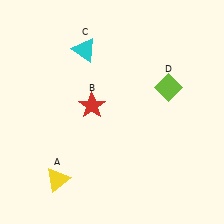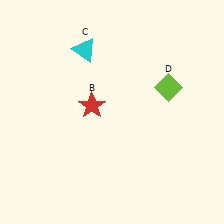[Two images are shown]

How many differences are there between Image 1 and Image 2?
There is 1 difference between the two images.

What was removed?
The yellow triangle (A) was removed in Image 2.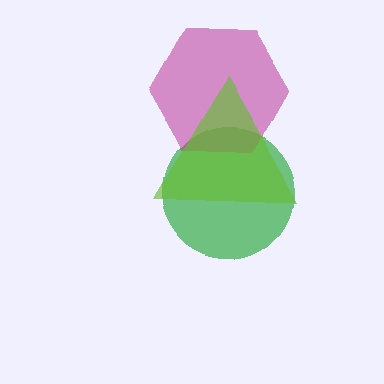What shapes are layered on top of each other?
The layered shapes are: a green circle, a magenta hexagon, a lime triangle.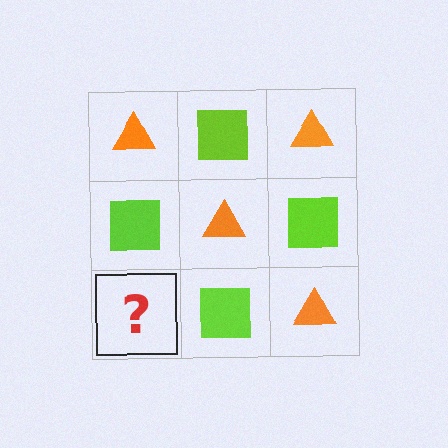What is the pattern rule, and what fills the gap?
The rule is that it alternates orange triangle and lime square in a checkerboard pattern. The gap should be filled with an orange triangle.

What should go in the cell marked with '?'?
The missing cell should contain an orange triangle.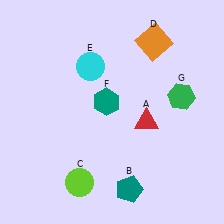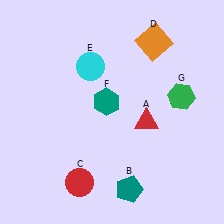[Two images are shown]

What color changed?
The circle (C) changed from lime in Image 1 to red in Image 2.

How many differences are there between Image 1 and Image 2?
There is 1 difference between the two images.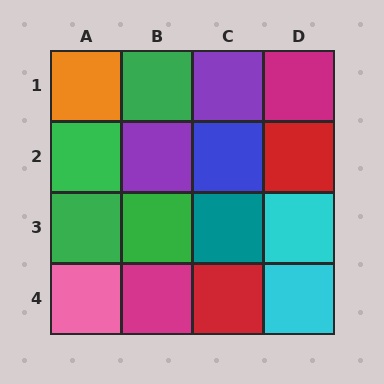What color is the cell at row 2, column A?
Green.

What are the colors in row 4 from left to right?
Pink, magenta, red, cyan.